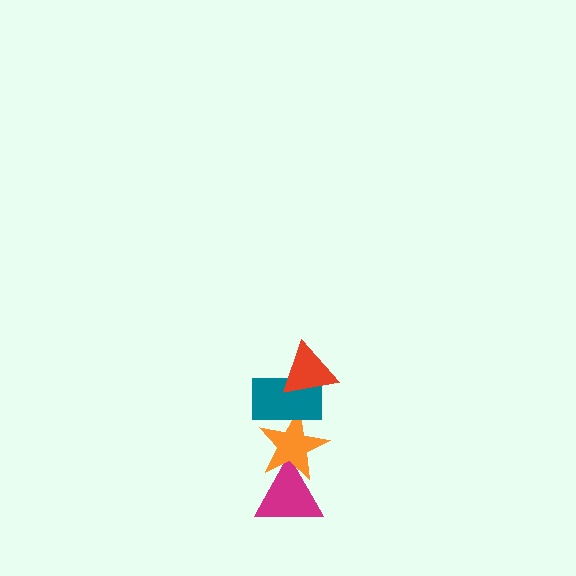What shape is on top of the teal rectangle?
The red triangle is on top of the teal rectangle.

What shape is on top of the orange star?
The teal rectangle is on top of the orange star.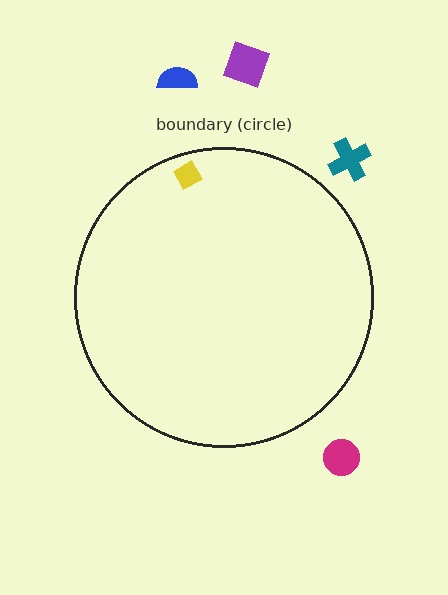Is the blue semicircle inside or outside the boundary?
Outside.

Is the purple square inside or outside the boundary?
Outside.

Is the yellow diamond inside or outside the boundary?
Inside.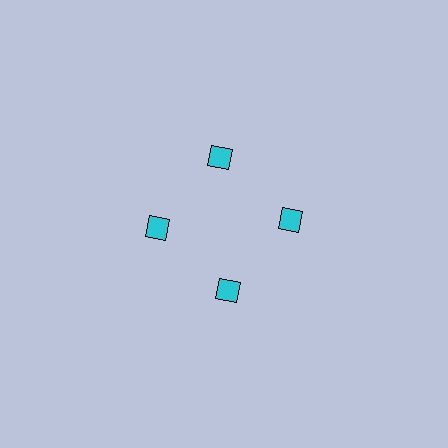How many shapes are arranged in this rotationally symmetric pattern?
There are 4 shapes, arranged in 4 groups of 1.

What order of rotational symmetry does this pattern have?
This pattern has 4-fold rotational symmetry.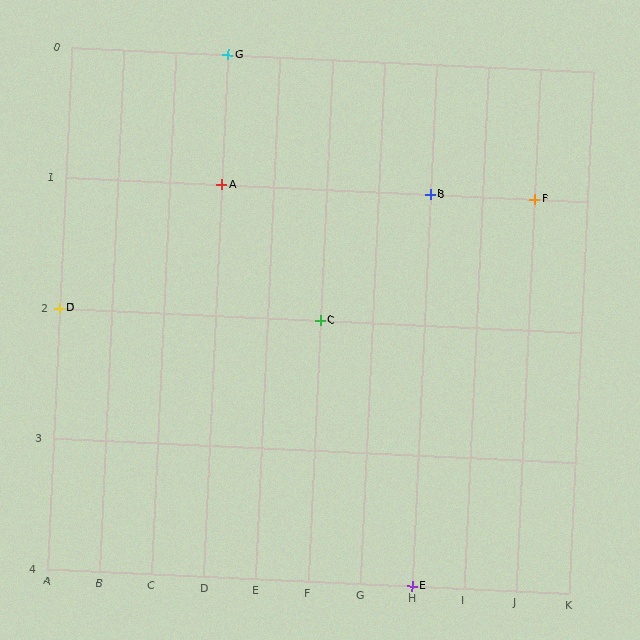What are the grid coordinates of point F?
Point F is at grid coordinates (J, 1).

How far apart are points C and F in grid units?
Points C and F are 4 columns and 1 row apart (about 4.1 grid units diagonally).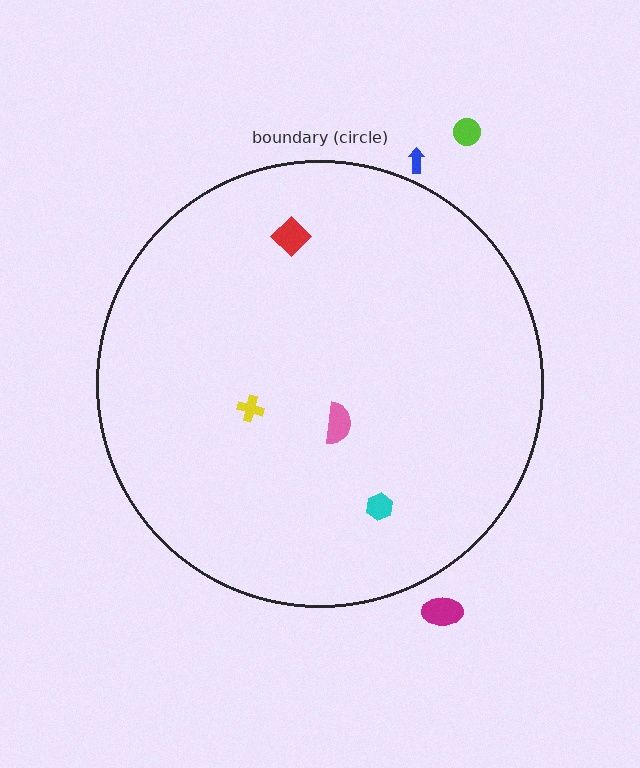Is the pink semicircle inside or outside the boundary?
Inside.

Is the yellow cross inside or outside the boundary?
Inside.